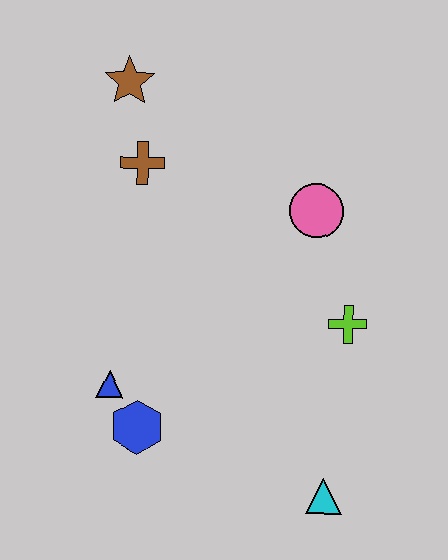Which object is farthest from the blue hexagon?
The brown star is farthest from the blue hexagon.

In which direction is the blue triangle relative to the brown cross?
The blue triangle is below the brown cross.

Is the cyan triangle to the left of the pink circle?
No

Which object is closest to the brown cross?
The brown star is closest to the brown cross.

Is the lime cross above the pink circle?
No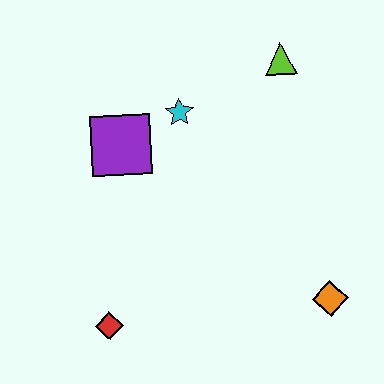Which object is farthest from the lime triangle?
The red diamond is farthest from the lime triangle.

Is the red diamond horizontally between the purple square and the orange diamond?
No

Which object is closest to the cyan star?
The purple square is closest to the cyan star.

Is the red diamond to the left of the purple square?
Yes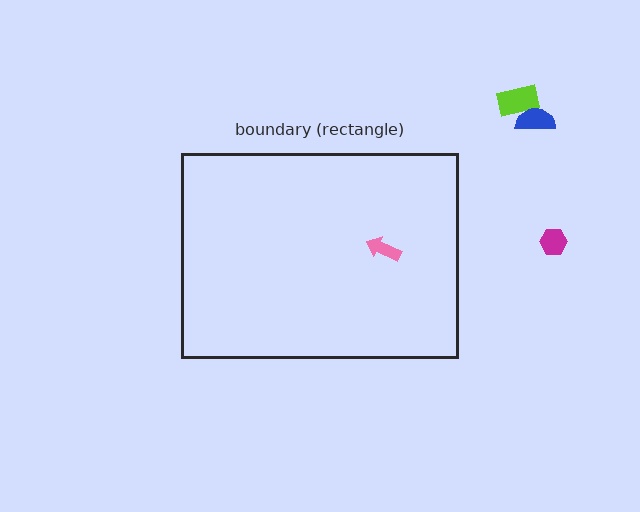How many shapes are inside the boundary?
1 inside, 3 outside.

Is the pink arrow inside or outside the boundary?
Inside.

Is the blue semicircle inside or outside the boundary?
Outside.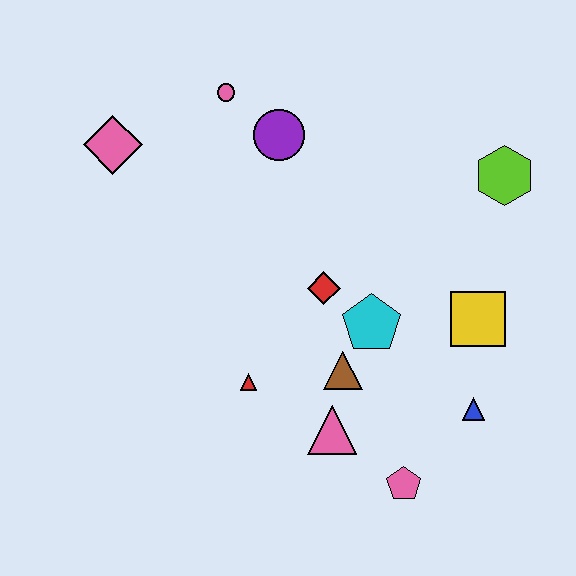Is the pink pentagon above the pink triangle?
No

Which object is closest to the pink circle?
The purple circle is closest to the pink circle.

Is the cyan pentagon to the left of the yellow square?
Yes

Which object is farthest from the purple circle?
The pink pentagon is farthest from the purple circle.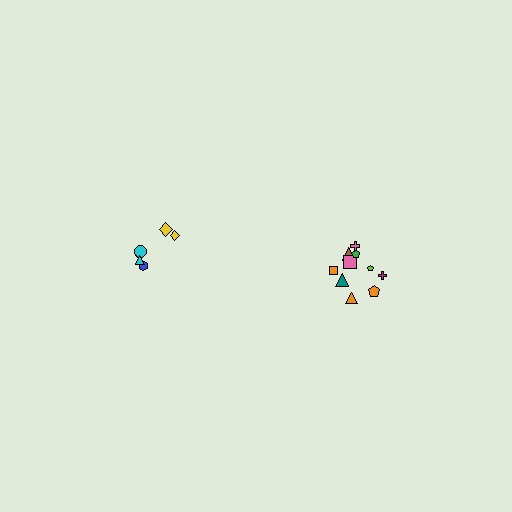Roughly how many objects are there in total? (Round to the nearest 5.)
Roughly 15 objects in total.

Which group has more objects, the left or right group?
The right group.